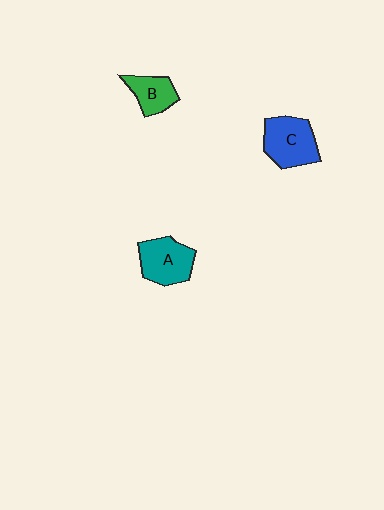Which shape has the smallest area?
Shape B (green).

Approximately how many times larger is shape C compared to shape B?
Approximately 1.5 times.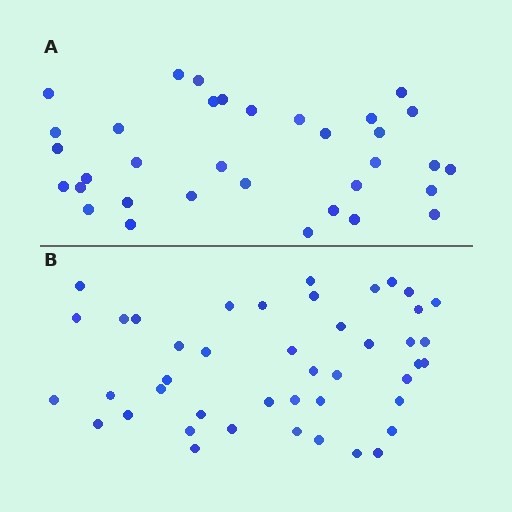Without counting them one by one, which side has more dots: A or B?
Region B (the bottom region) has more dots.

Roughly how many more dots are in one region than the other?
Region B has roughly 10 or so more dots than region A.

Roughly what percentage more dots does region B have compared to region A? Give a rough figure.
About 30% more.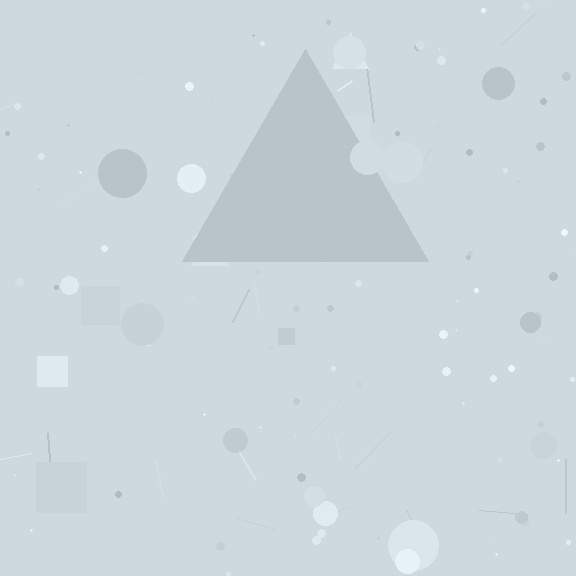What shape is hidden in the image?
A triangle is hidden in the image.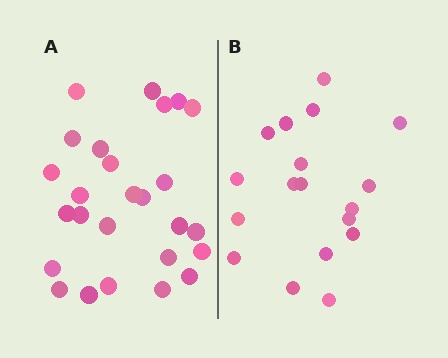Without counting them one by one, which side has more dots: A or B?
Region A (the left region) has more dots.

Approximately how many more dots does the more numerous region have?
Region A has roughly 8 or so more dots than region B.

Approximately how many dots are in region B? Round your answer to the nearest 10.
About 20 dots. (The exact count is 18, which rounds to 20.)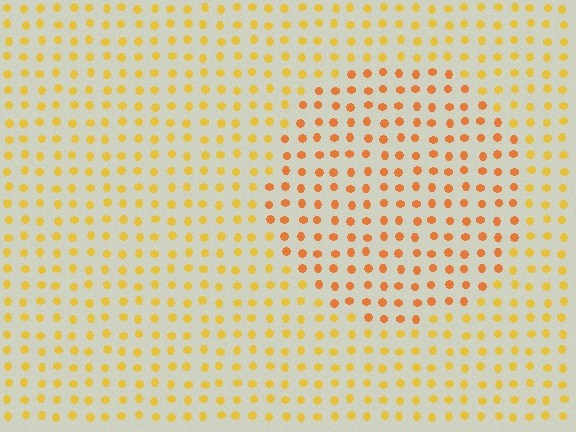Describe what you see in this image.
The image is filled with small yellow elements in a uniform arrangement. A circle-shaped region is visible where the elements are tinted to a slightly different hue, forming a subtle color boundary.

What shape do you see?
I see a circle.